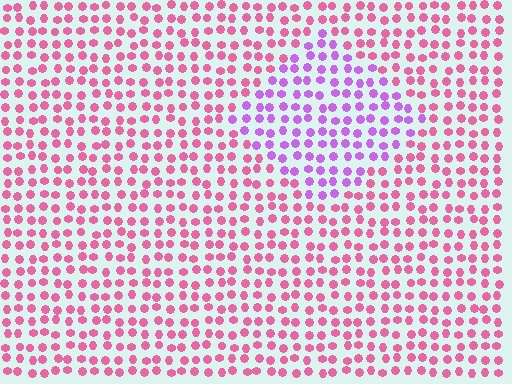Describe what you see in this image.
The image is filled with small pink elements in a uniform arrangement. A diamond-shaped region is visible where the elements are tinted to a slightly different hue, forming a subtle color boundary.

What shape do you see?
I see a diamond.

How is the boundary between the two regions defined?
The boundary is defined purely by a slight shift in hue (about 46 degrees). Spacing, size, and orientation are identical on both sides.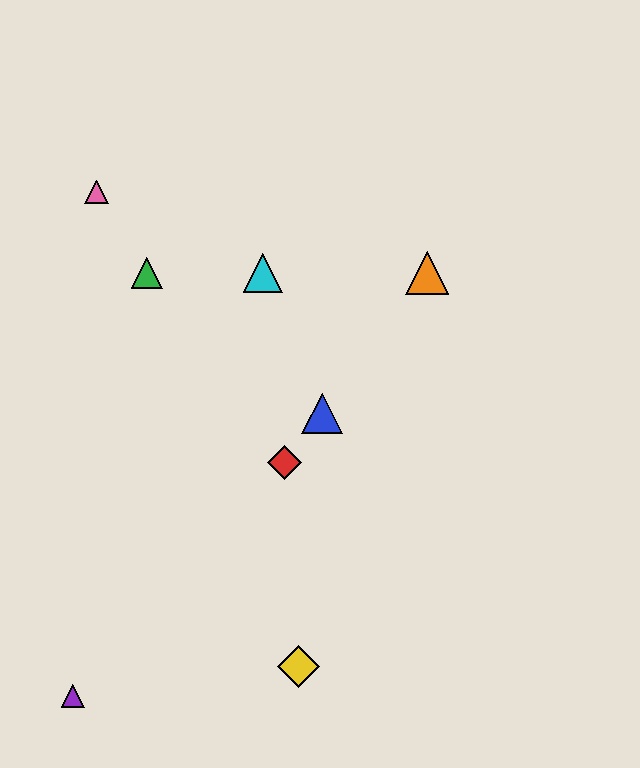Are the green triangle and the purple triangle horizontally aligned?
No, the green triangle is at y≈273 and the purple triangle is at y≈696.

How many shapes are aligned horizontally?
3 shapes (the green triangle, the orange triangle, the cyan triangle) are aligned horizontally.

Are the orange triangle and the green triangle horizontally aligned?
Yes, both are at y≈273.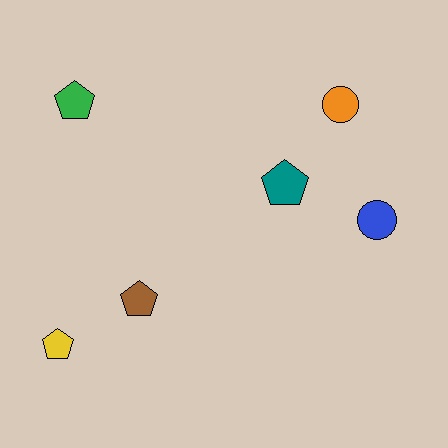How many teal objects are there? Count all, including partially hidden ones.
There is 1 teal object.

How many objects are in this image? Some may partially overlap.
There are 6 objects.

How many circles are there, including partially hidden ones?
There are 2 circles.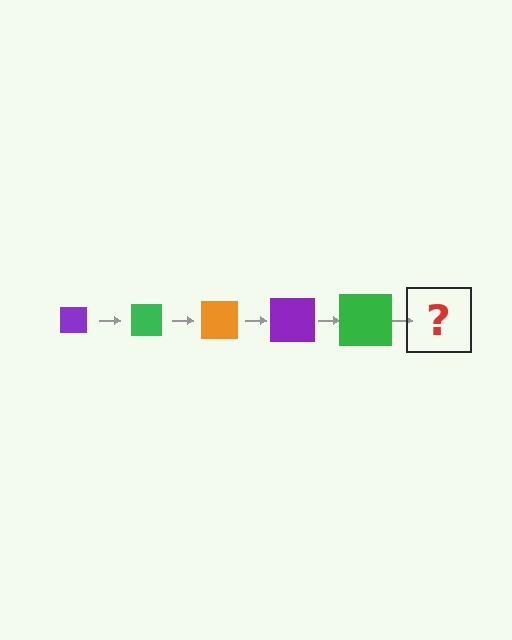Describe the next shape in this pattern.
It should be an orange square, larger than the previous one.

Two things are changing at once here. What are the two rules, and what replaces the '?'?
The two rules are that the square grows larger each step and the color cycles through purple, green, and orange. The '?' should be an orange square, larger than the previous one.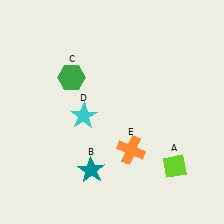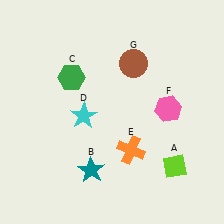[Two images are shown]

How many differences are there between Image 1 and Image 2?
There are 2 differences between the two images.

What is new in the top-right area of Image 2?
A pink hexagon (F) was added in the top-right area of Image 2.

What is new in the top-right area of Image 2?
A brown circle (G) was added in the top-right area of Image 2.